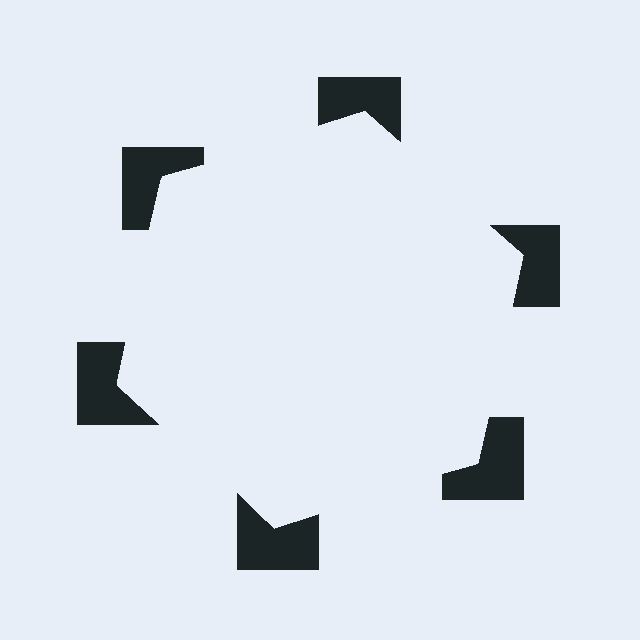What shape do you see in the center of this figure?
An illusory hexagon — its edges are inferred from the aligned wedge cuts in the notched squares, not physically drawn.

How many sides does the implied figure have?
6 sides.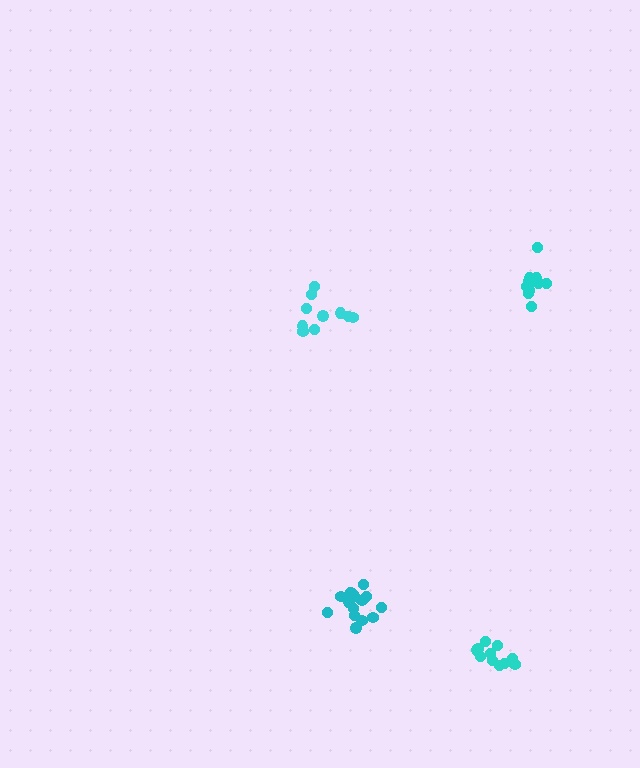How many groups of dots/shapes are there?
There are 4 groups.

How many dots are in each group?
Group 1: 12 dots, Group 2: 16 dots, Group 3: 10 dots, Group 4: 13 dots (51 total).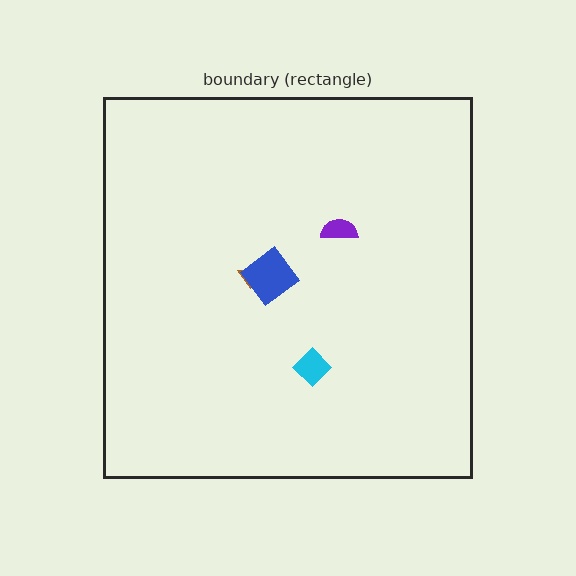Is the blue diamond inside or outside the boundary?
Inside.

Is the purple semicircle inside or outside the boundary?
Inside.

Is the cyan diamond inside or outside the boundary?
Inside.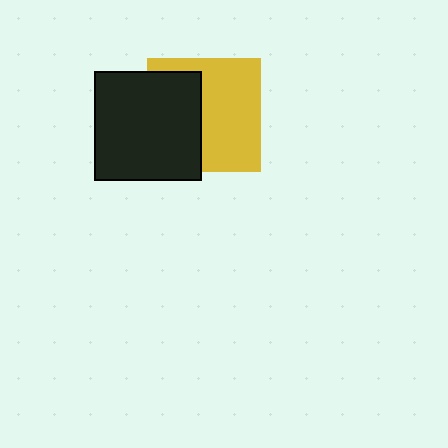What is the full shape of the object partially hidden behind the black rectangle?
The partially hidden object is a yellow square.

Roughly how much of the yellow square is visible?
About half of it is visible (roughly 58%).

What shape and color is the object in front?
The object in front is a black rectangle.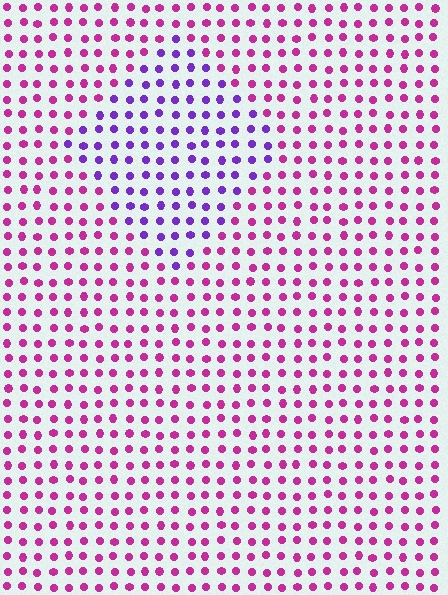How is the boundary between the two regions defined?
The boundary is defined purely by a slight shift in hue (about 46 degrees). Spacing, size, and orientation are identical on both sides.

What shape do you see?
I see a diamond.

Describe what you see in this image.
The image is filled with small magenta elements in a uniform arrangement. A diamond-shaped region is visible where the elements are tinted to a slightly different hue, forming a subtle color boundary.